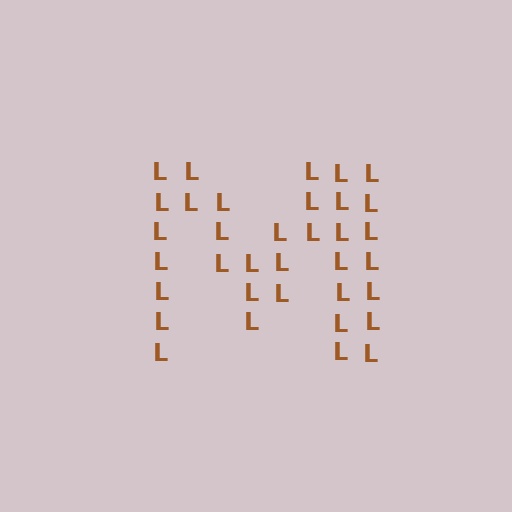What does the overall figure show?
The overall figure shows the letter M.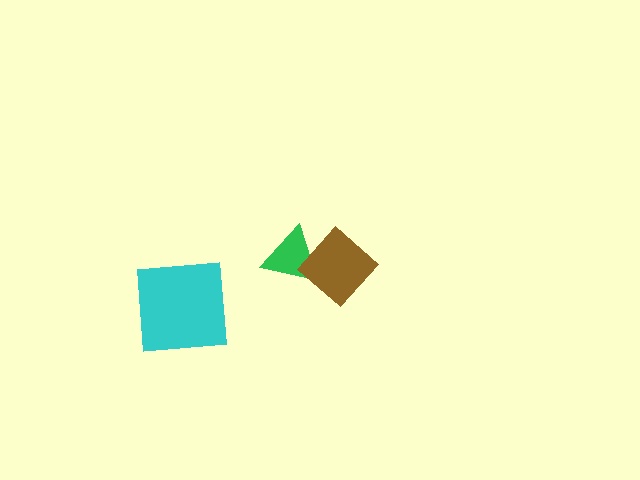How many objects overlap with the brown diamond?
1 object overlaps with the brown diamond.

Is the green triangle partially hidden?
Yes, it is partially covered by another shape.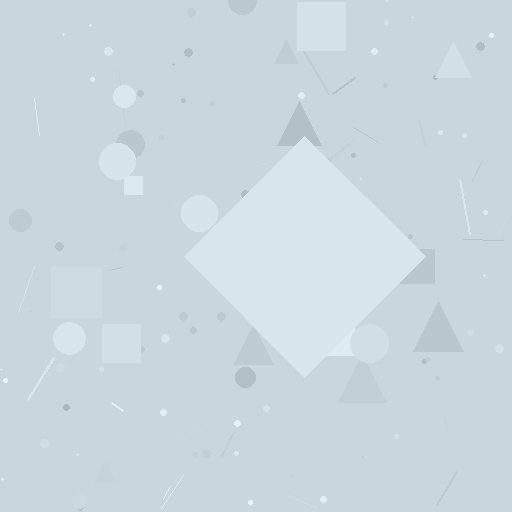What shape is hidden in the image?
A diamond is hidden in the image.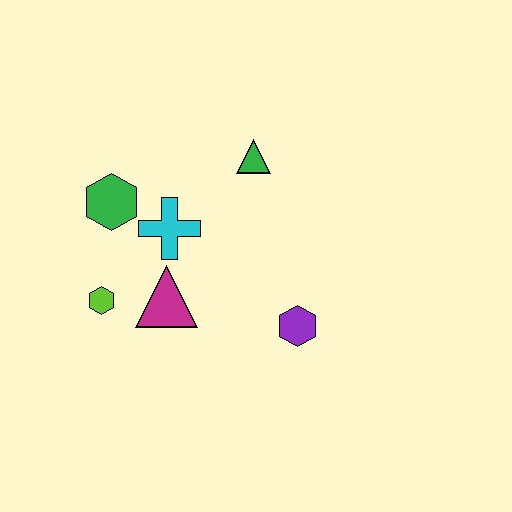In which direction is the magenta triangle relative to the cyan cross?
The magenta triangle is below the cyan cross.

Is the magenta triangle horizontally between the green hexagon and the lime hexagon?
No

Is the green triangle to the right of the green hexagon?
Yes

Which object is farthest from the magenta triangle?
The green triangle is farthest from the magenta triangle.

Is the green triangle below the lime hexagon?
No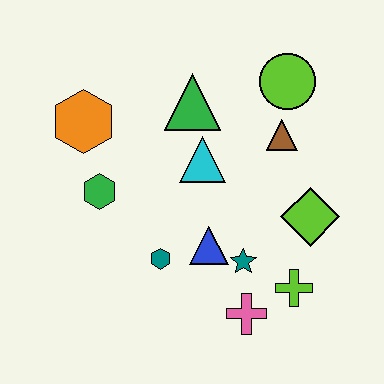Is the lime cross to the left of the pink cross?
No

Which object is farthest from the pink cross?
The orange hexagon is farthest from the pink cross.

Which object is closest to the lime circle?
The brown triangle is closest to the lime circle.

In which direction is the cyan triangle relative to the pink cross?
The cyan triangle is above the pink cross.